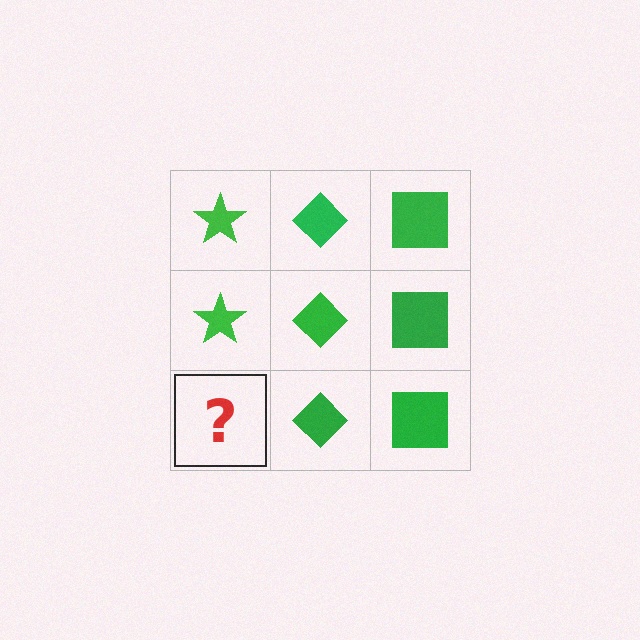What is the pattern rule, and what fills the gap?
The rule is that each column has a consistent shape. The gap should be filled with a green star.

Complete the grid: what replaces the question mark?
The question mark should be replaced with a green star.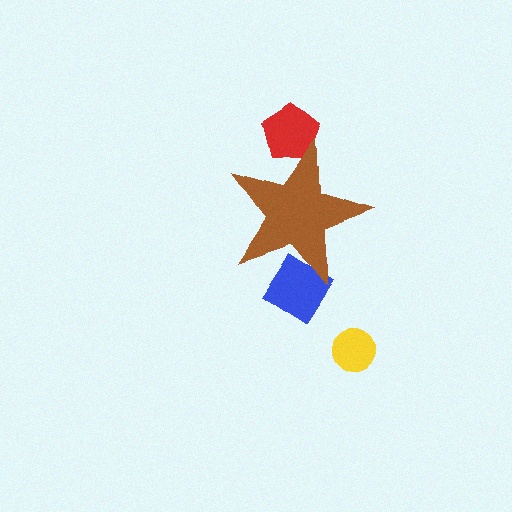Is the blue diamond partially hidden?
Yes, the blue diamond is partially hidden behind the brown star.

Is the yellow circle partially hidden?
No, the yellow circle is fully visible.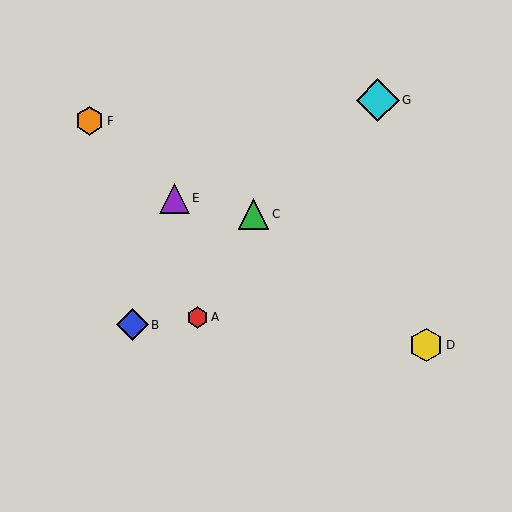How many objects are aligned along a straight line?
3 objects (B, C, G) are aligned along a straight line.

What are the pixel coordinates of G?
Object G is at (378, 100).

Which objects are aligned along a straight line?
Objects B, C, G are aligned along a straight line.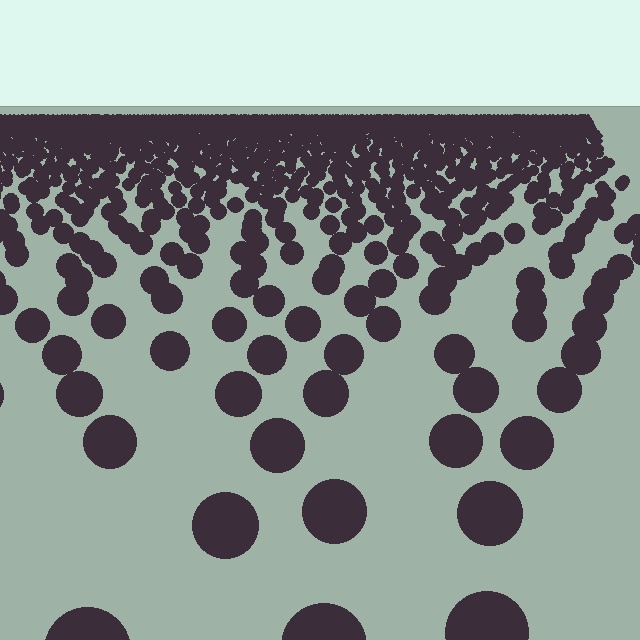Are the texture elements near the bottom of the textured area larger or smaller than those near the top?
Larger. Near the bottom, elements are closer to the viewer and appear at a bigger on-screen size.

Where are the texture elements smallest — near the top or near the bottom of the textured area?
Near the top.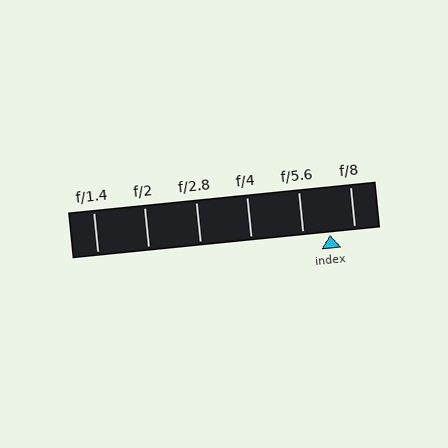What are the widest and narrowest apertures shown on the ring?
The widest aperture shown is f/1.4 and the narrowest is f/8.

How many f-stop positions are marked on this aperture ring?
There are 6 f-stop positions marked.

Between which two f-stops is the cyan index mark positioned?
The index mark is between f/5.6 and f/8.